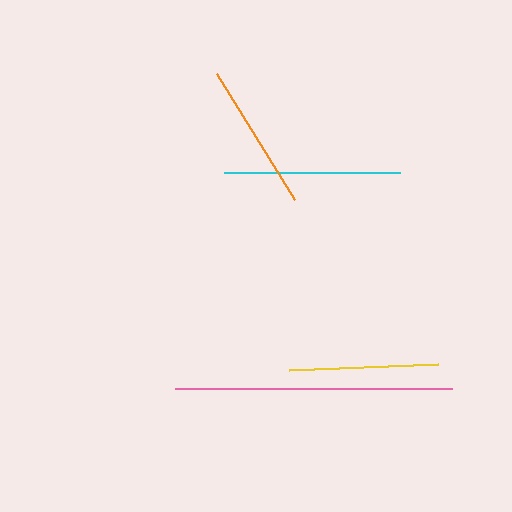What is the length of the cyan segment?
The cyan segment is approximately 176 pixels long.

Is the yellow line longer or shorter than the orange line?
The yellow line is longer than the orange line.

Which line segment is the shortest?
The orange line is the shortest at approximately 148 pixels.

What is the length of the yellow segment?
The yellow segment is approximately 150 pixels long.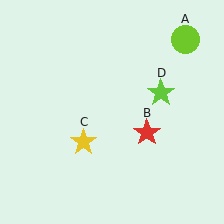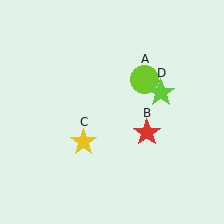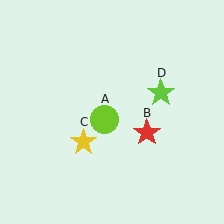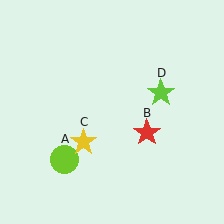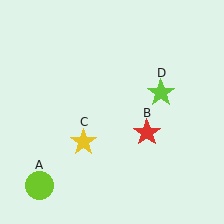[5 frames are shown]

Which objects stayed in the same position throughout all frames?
Red star (object B) and yellow star (object C) and lime star (object D) remained stationary.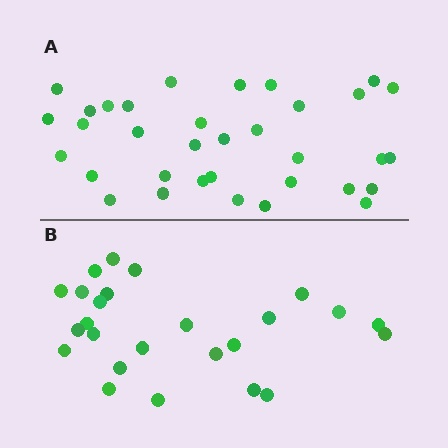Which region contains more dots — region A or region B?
Region A (the top region) has more dots.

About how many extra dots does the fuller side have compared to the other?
Region A has roughly 8 or so more dots than region B.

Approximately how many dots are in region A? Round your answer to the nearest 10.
About 30 dots. (The exact count is 34, which rounds to 30.)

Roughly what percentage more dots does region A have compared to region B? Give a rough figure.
About 35% more.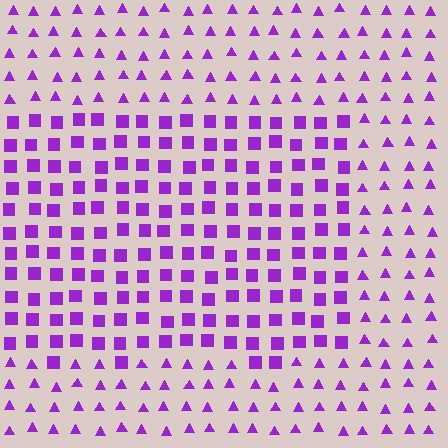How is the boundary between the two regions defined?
The boundary is defined by a change in element shape: squares inside vs. triangles outside. All elements share the same color and spacing.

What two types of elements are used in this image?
The image uses squares inside the rectangle region and triangles outside it.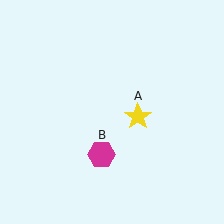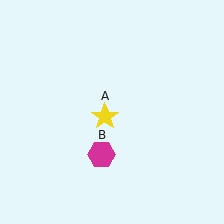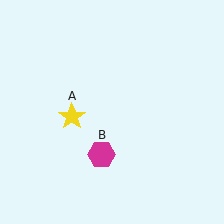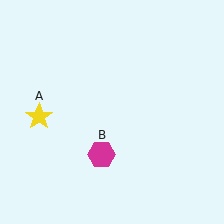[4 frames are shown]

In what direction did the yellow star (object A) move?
The yellow star (object A) moved left.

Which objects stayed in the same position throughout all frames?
Magenta hexagon (object B) remained stationary.